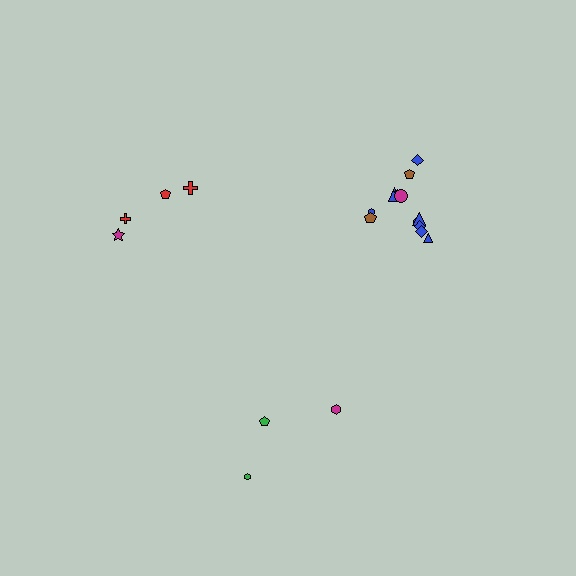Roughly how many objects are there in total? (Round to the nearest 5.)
Roughly 20 objects in total.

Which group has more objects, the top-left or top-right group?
The top-right group.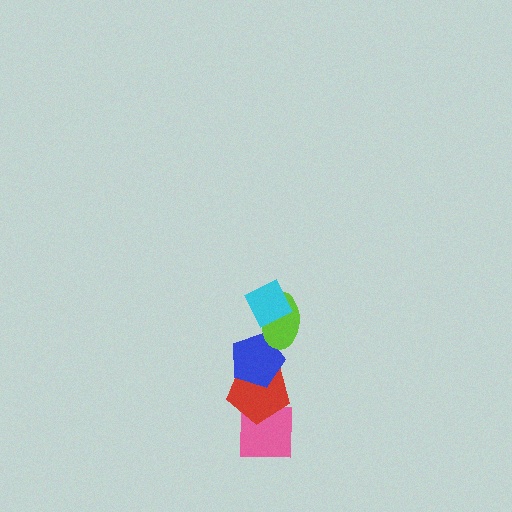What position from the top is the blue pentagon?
The blue pentagon is 3rd from the top.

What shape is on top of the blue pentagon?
The lime ellipse is on top of the blue pentagon.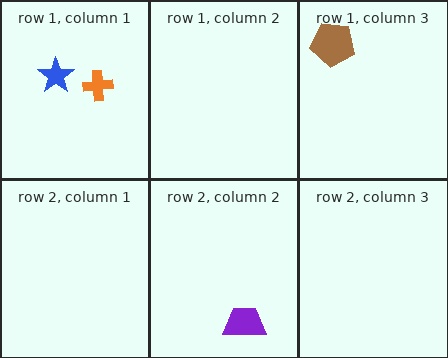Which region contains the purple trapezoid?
The row 2, column 2 region.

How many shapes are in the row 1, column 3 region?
1.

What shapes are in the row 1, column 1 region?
The blue star, the orange cross.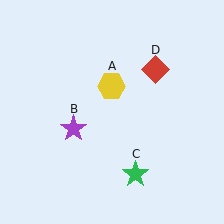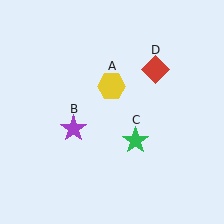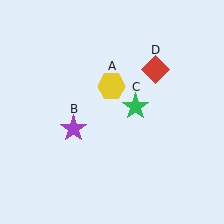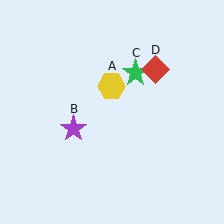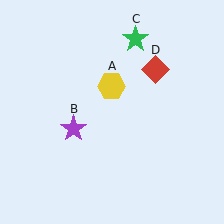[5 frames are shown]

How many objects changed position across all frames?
1 object changed position: green star (object C).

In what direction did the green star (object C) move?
The green star (object C) moved up.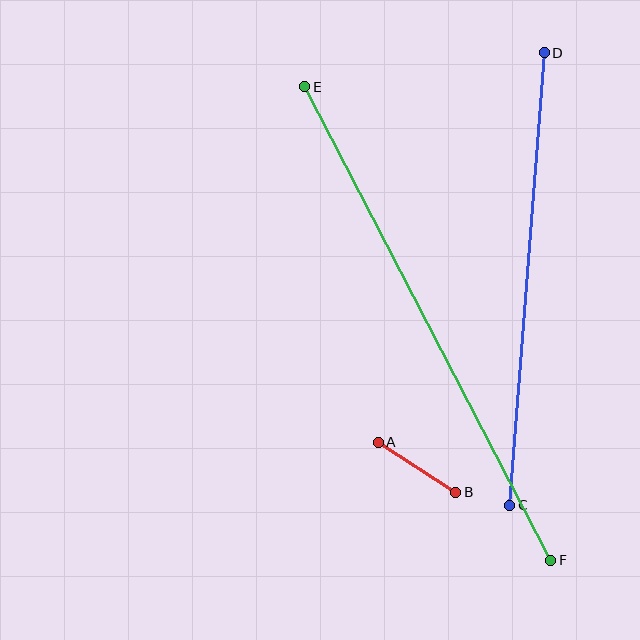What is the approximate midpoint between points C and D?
The midpoint is at approximately (527, 279) pixels.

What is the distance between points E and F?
The distance is approximately 533 pixels.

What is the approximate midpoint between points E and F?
The midpoint is at approximately (428, 323) pixels.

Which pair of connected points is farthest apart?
Points E and F are farthest apart.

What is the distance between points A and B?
The distance is approximately 92 pixels.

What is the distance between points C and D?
The distance is approximately 454 pixels.